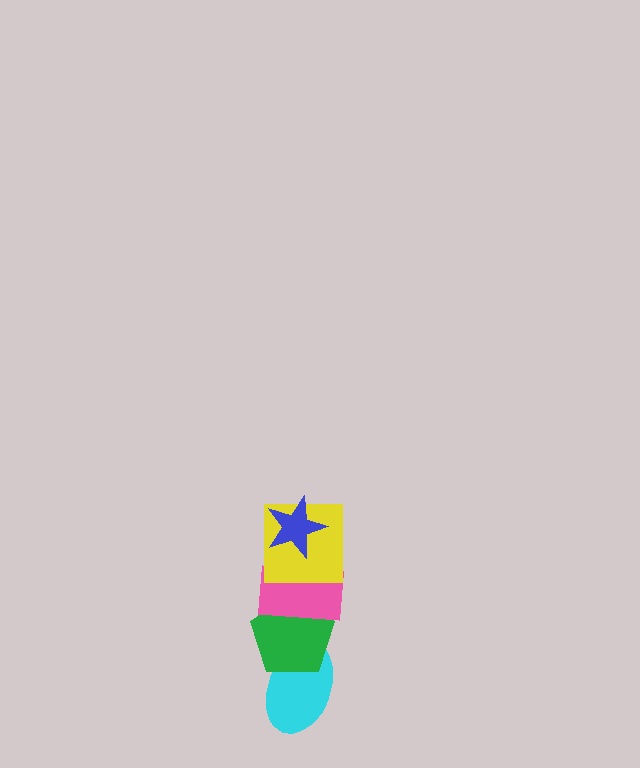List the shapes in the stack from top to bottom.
From top to bottom: the blue star, the yellow square, the pink rectangle, the green pentagon, the cyan ellipse.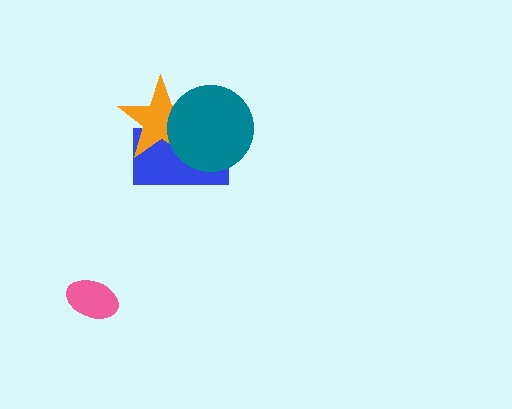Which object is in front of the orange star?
The teal circle is in front of the orange star.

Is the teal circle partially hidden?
No, no other shape covers it.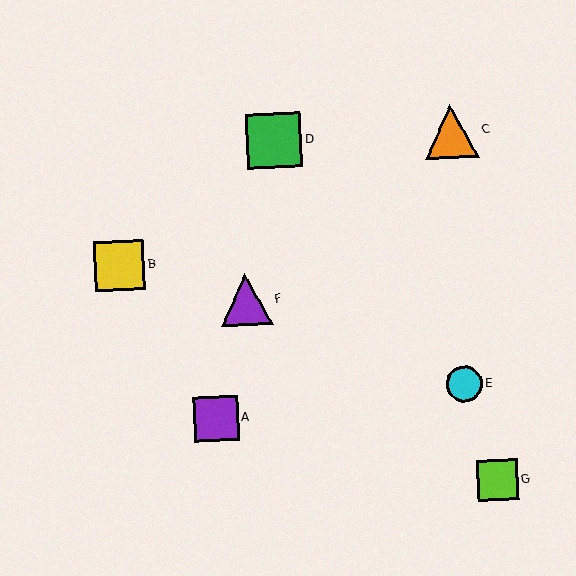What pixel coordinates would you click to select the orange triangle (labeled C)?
Click at (451, 131) to select the orange triangle C.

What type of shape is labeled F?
Shape F is a purple triangle.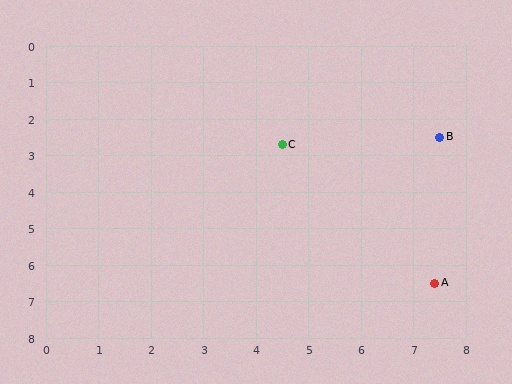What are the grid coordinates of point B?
Point B is at approximately (7.5, 2.5).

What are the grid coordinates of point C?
Point C is at approximately (4.5, 2.7).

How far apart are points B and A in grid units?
Points B and A are about 4.0 grid units apart.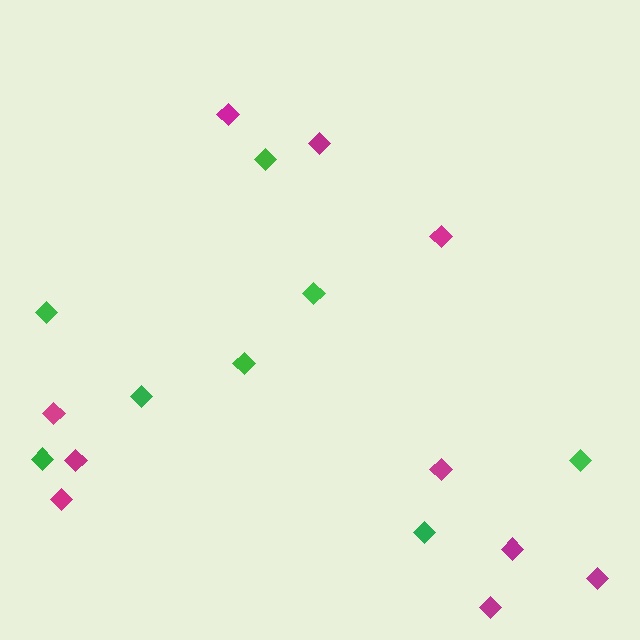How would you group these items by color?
There are 2 groups: one group of magenta diamonds (10) and one group of green diamonds (8).